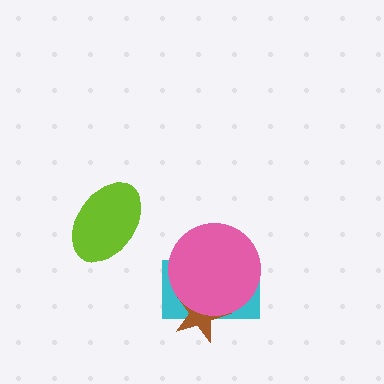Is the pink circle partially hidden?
No, no other shape covers it.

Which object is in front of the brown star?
The pink circle is in front of the brown star.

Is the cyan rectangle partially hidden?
Yes, it is partially covered by another shape.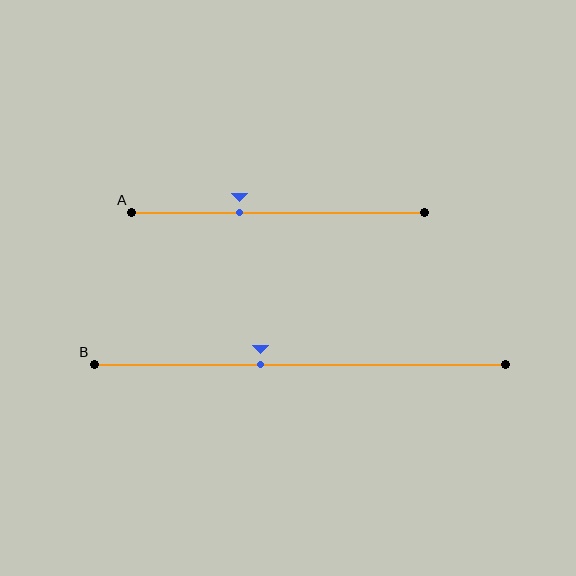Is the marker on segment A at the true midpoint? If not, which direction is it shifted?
No, the marker on segment A is shifted to the left by about 13% of the segment length.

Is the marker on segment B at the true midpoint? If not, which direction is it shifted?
No, the marker on segment B is shifted to the left by about 9% of the segment length.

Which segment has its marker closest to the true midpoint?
Segment B has its marker closest to the true midpoint.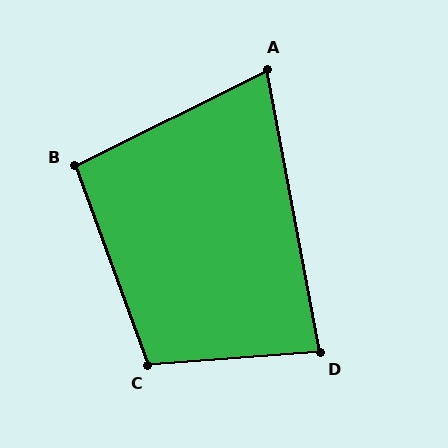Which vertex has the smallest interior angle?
A, at approximately 74 degrees.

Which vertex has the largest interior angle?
C, at approximately 106 degrees.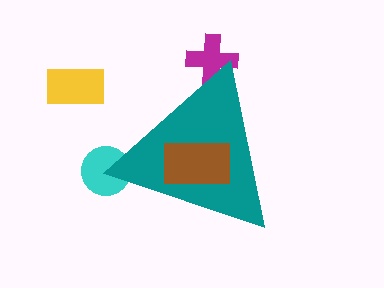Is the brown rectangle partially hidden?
No, the brown rectangle is fully visible.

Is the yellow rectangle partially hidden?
No, the yellow rectangle is fully visible.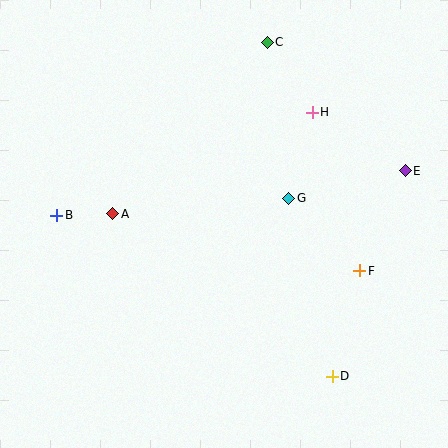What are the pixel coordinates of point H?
Point H is at (312, 112).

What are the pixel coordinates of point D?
Point D is at (332, 376).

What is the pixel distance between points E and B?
The distance between E and B is 352 pixels.